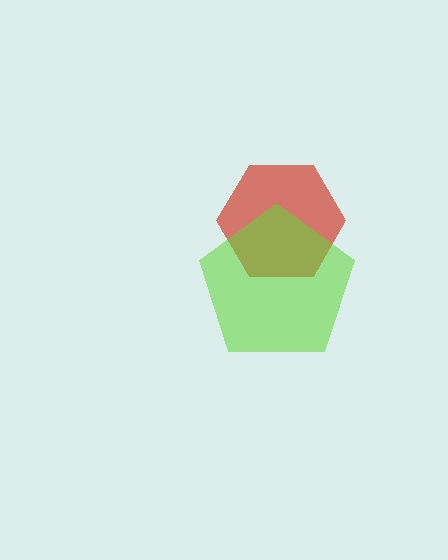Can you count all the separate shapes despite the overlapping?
Yes, there are 2 separate shapes.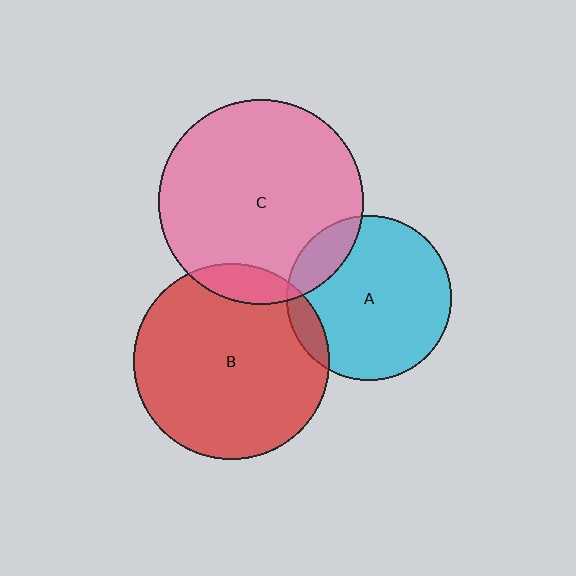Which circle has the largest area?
Circle C (pink).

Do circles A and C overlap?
Yes.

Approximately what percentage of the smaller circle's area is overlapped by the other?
Approximately 15%.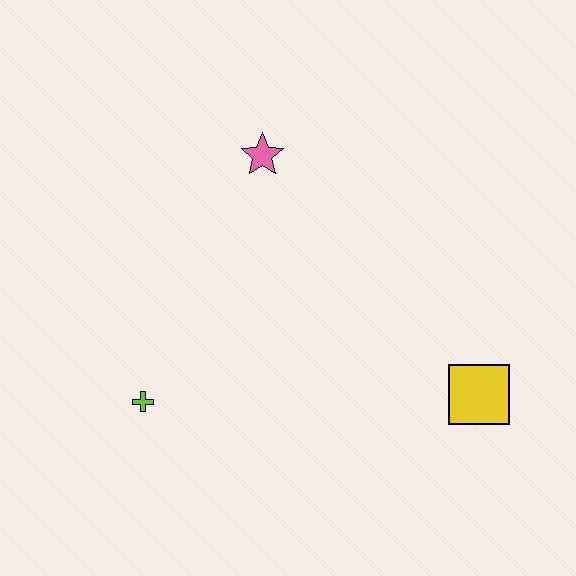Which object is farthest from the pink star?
The yellow square is farthest from the pink star.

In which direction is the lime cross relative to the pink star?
The lime cross is below the pink star.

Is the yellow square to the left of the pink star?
No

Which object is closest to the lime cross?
The pink star is closest to the lime cross.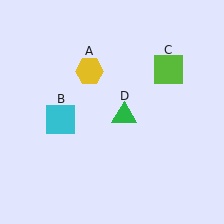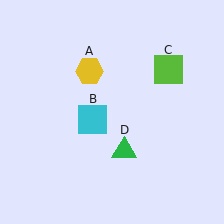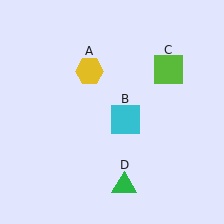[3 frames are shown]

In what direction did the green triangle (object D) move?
The green triangle (object D) moved down.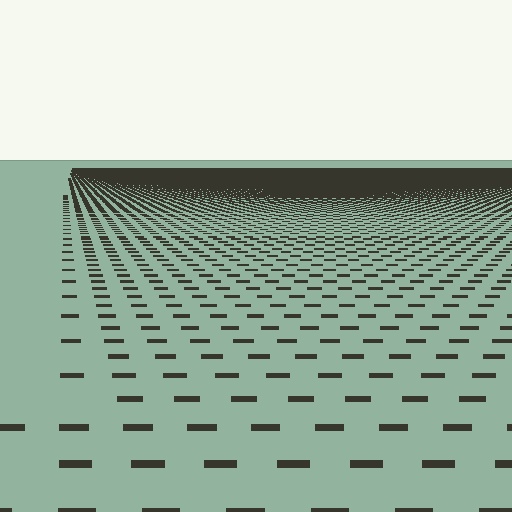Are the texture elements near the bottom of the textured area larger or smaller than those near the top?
Larger. Near the bottom, elements are closer to the viewer and appear at a bigger on-screen size.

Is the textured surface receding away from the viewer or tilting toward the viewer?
The surface is receding away from the viewer. Texture elements get smaller and denser toward the top.